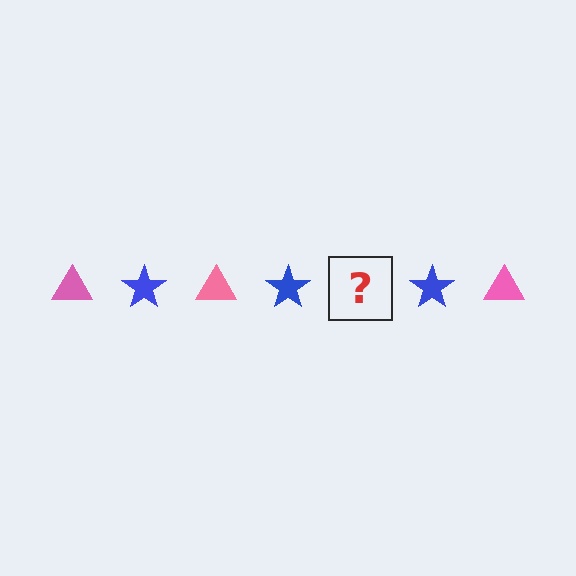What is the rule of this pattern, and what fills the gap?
The rule is that the pattern alternates between pink triangle and blue star. The gap should be filled with a pink triangle.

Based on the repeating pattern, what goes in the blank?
The blank should be a pink triangle.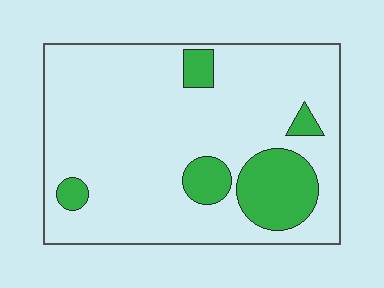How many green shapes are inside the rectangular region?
5.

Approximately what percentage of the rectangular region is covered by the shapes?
Approximately 15%.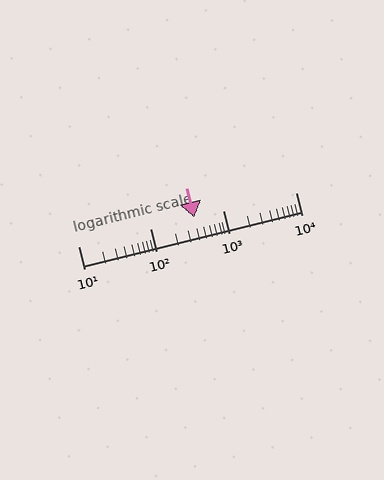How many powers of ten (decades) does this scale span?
The scale spans 3 decades, from 10 to 10000.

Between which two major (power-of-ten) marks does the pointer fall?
The pointer is between 100 and 1000.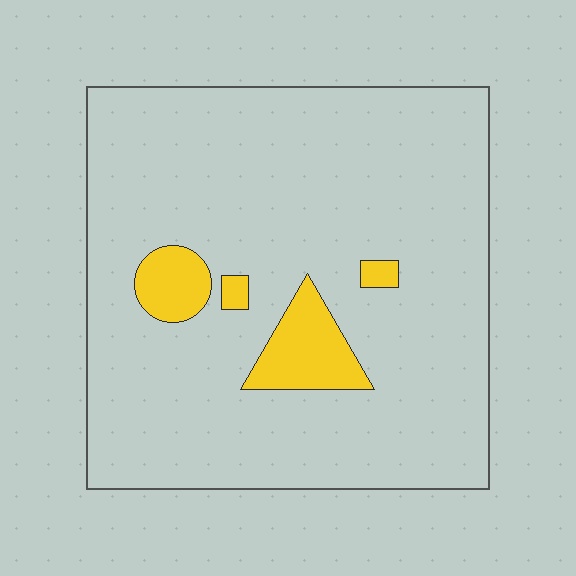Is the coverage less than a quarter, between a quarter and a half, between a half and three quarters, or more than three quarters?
Less than a quarter.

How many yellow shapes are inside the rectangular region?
4.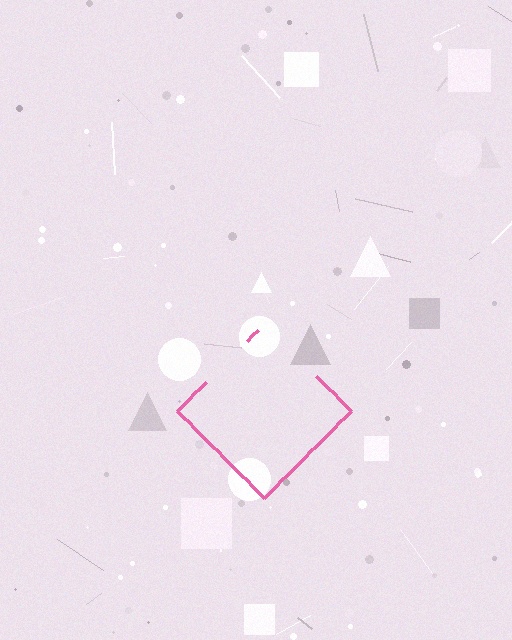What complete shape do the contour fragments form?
The contour fragments form a diamond.